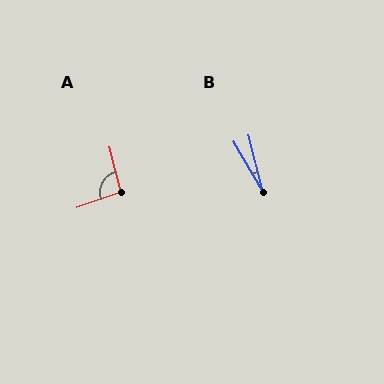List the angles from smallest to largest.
B (16°), A (96°).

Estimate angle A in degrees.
Approximately 96 degrees.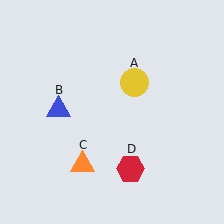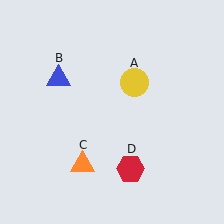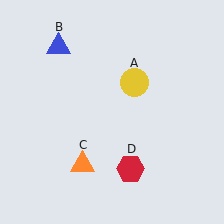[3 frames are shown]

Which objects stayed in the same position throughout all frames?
Yellow circle (object A) and orange triangle (object C) and red hexagon (object D) remained stationary.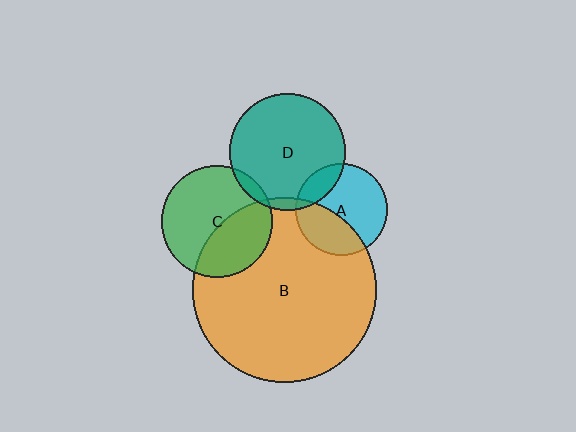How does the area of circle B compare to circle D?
Approximately 2.5 times.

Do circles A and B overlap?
Yes.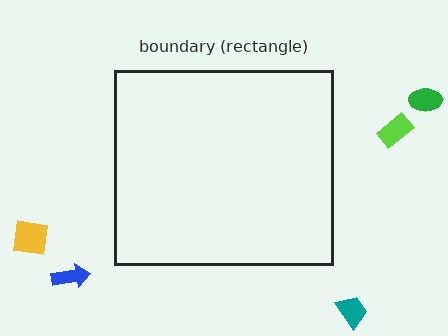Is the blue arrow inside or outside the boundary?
Outside.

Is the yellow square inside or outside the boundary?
Outside.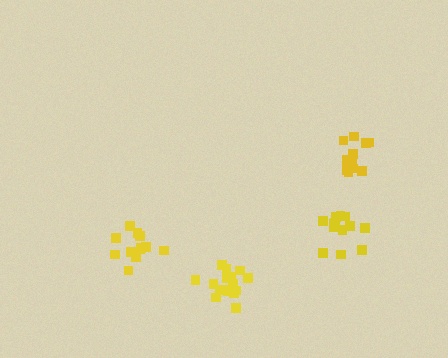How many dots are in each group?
Group 1: 13 dots, Group 2: 18 dots, Group 3: 12 dots, Group 4: 13 dots (56 total).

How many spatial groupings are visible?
There are 4 spatial groupings.